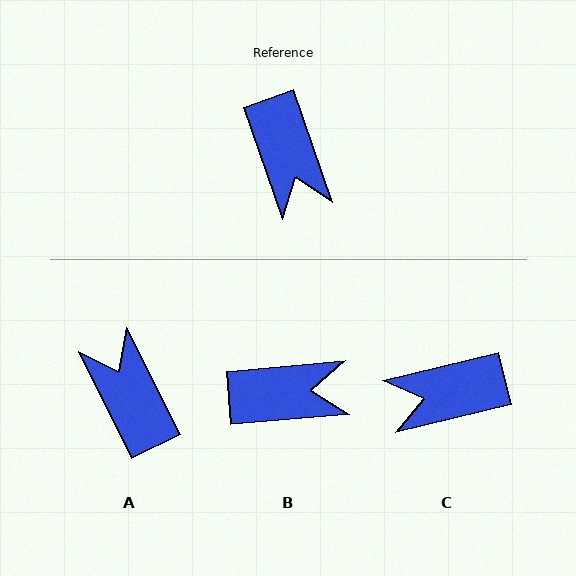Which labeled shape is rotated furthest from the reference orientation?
A, about 172 degrees away.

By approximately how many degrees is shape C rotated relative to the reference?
Approximately 95 degrees clockwise.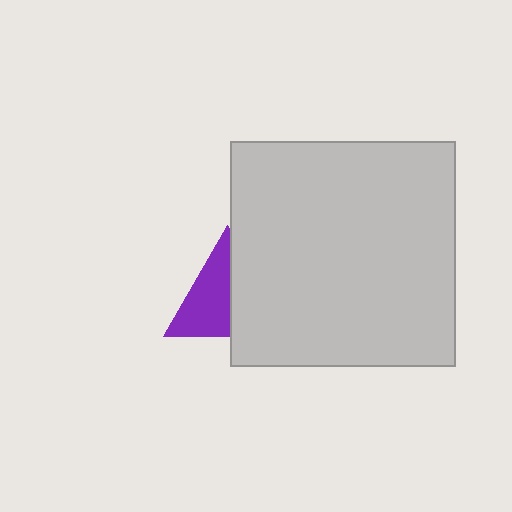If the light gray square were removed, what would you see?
You would see the complete purple triangle.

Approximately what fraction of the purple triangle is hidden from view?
Roughly 47% of the purple triangle is hidden behind the light gray square.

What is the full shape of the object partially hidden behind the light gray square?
The partially hidden object is a purple triangle.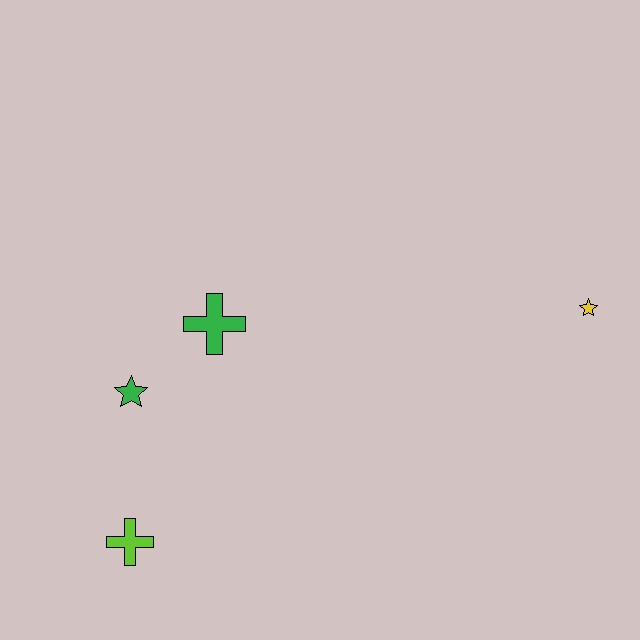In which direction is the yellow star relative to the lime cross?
The yellow star is to the right of the lime cross.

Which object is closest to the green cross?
The green star is closest to the green cross.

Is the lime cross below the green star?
Yes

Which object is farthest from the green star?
The yellow star is farthest from the green star.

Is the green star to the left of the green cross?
Yes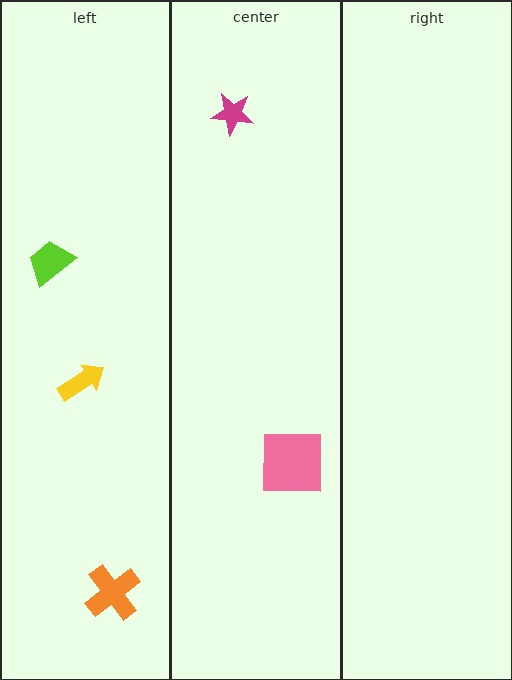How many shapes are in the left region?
3.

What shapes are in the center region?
The pink square, the magenta star.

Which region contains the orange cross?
The left region.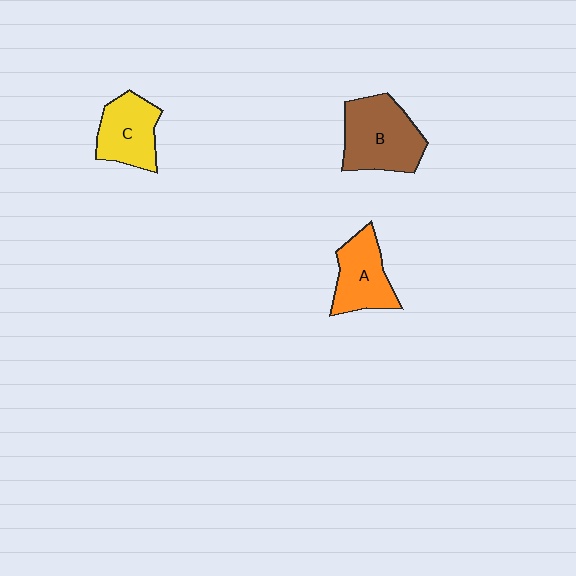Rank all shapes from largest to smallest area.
From largest to smallest: B (brown), A (orange), C (yellow).